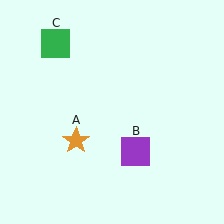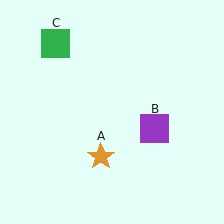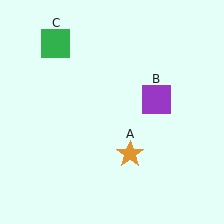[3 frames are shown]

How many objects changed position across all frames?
2 objects changed position: orange star (object A), purple square (object B).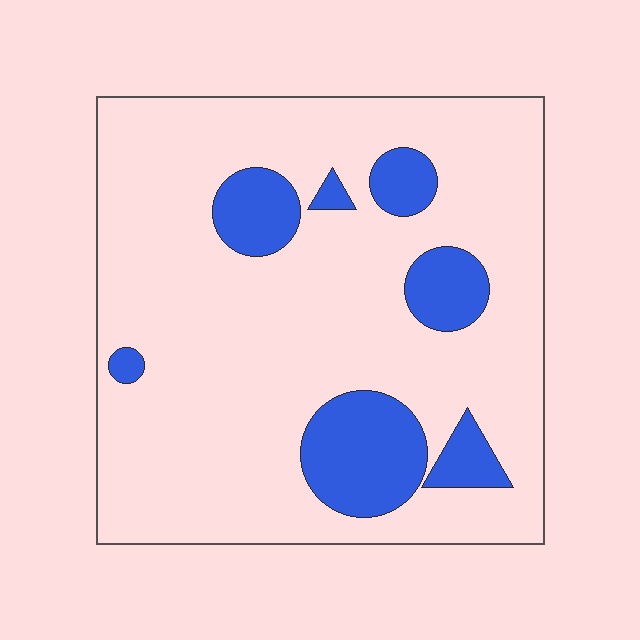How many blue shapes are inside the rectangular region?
7.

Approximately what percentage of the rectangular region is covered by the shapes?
Approximately 15%.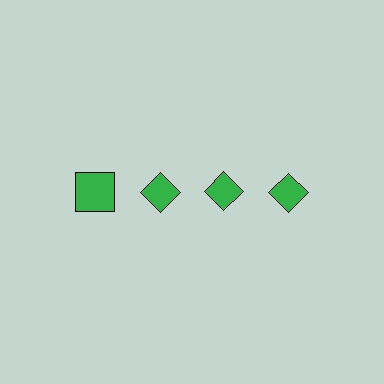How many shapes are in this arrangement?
There are 4 shapes arranged in a grid pattern.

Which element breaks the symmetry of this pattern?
The green square in the top row, leftmost column breaks the symmetry. All other shapes are green diamonds.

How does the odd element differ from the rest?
It has a different shape: square instead of diamond.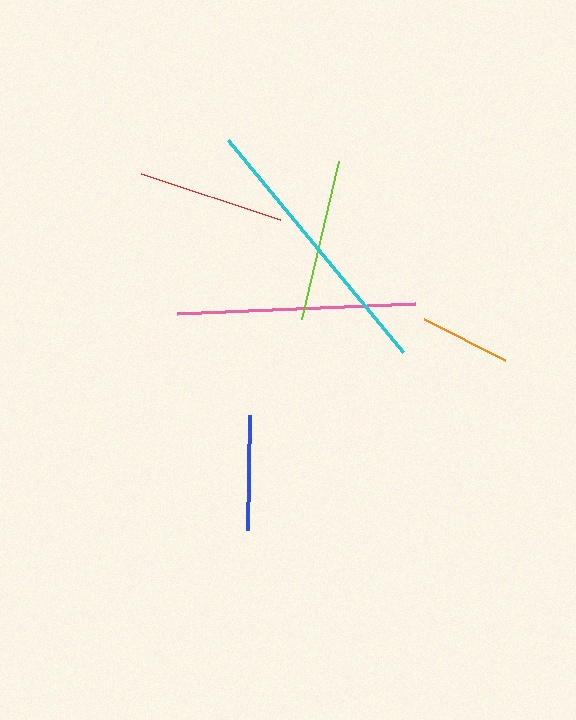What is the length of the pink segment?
The pink segment is approximately 237 pixels long.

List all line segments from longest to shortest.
From longest to shortest: cyan, pink, lime, red, blue, orange.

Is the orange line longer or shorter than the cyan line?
The cyan line is longer than the orange line.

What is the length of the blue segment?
The blue segment is approximately 115 pixels long.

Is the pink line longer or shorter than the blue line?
The pink line is longer than the blue line.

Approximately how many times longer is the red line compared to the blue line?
The red line is approximately 1.3 times the length of the blue line.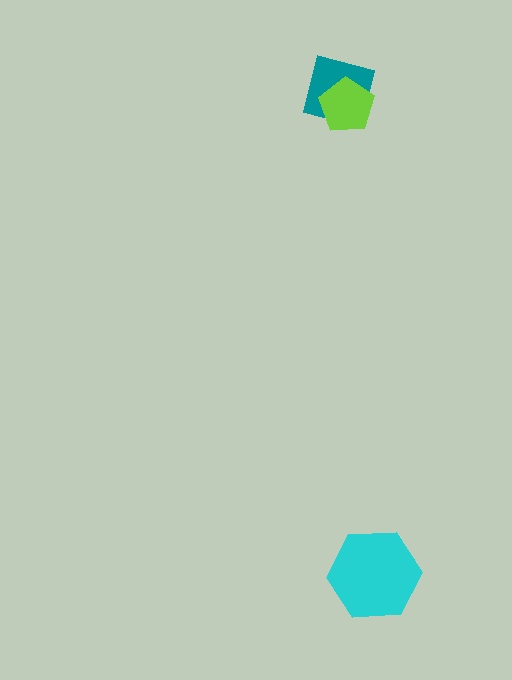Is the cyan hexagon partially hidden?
No, no other shape covers it.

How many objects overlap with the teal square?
1 object overlaps with the teal square.